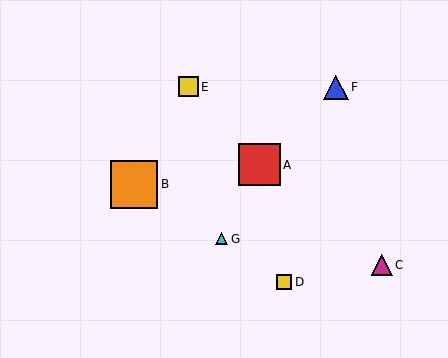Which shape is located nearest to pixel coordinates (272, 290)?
The yellow square (labeled D) at (284, 282) is nearest to that location.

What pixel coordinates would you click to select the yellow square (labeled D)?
Click at (284, 282) to select the yellow square D.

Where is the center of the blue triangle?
The center of the blue triangle is at (336, 87).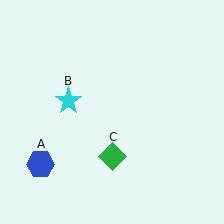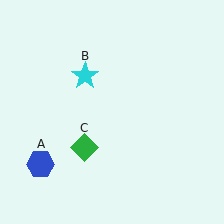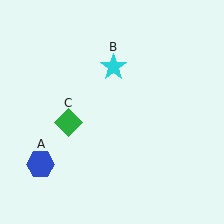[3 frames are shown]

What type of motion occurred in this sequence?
The cyan star (object B), green diamond (object C) rotated clockwise around the center of the scene.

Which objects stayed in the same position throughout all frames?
Blue hexagon (object A) remained stationary.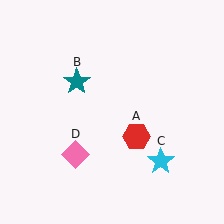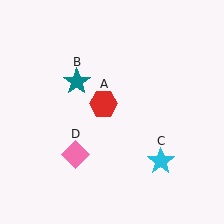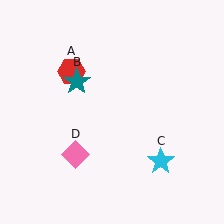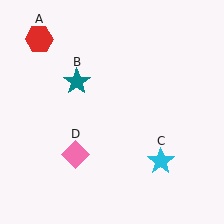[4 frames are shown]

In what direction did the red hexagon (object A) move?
The red hexagon (object A) moved up and to the left.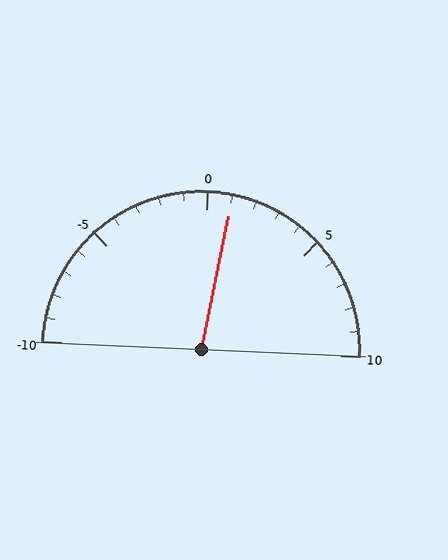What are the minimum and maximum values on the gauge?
The gauge ranges from -10 to 10.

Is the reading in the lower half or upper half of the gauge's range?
The reading is in the upper half of the range (-10 to 10).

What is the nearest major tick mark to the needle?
The nearest major tick mark is 0.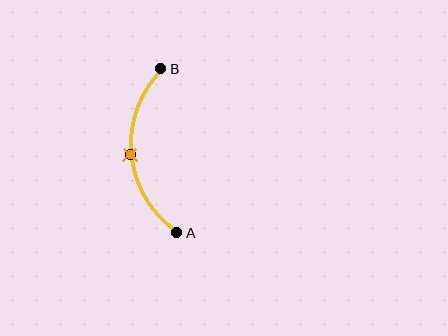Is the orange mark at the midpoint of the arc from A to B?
Yes. The orange mark lies on the arc at equal arc-length from both A and B — it is the arc midpoint.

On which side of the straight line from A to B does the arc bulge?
The arc bulges to the left of the straight line connecting A and B.